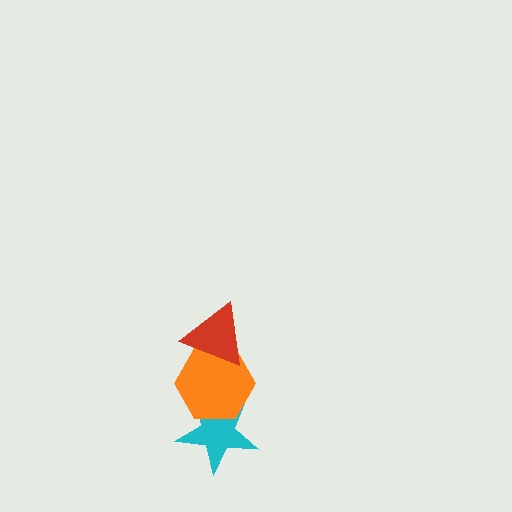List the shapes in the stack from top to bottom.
From top to bottom: the red triangle, the orange hexagon, the cyan star.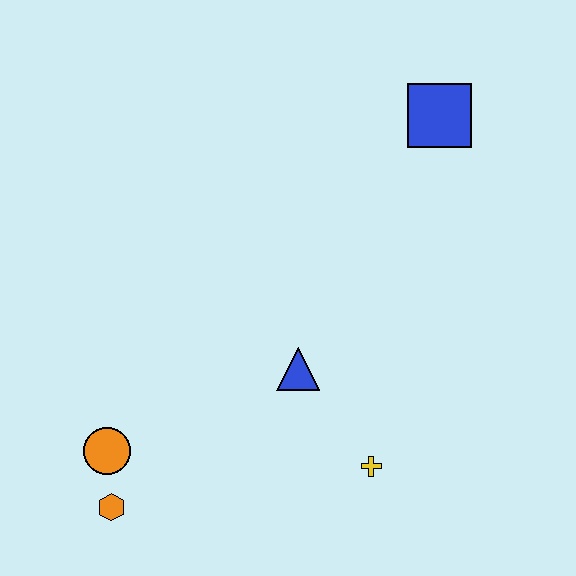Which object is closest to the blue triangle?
The yellow cross is closest to the blue triangle.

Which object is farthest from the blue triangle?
The blue square is farthest from the blue triangle.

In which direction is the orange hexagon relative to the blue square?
The orange hexagon is below the blue square.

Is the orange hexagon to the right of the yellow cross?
No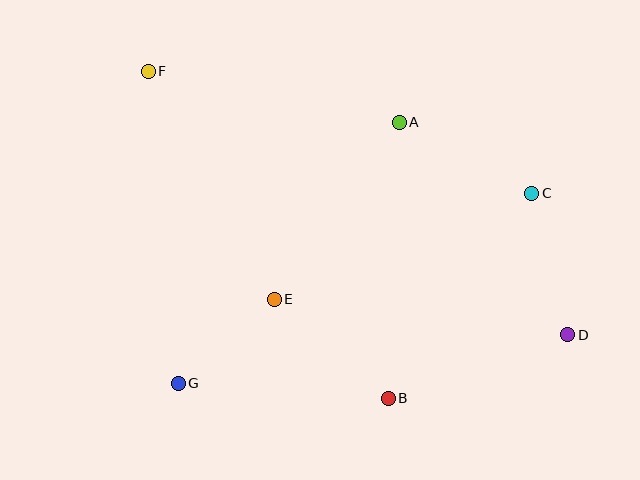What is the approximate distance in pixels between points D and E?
The distance between D and E is approximately 296 pixels.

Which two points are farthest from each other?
Points D and F are farthest from each other.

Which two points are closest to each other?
Points E and G are closest to each other.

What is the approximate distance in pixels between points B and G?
The distance between B and G is approximately 211 pixels.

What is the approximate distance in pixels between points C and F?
The distance between C and F is approximately 403 pixels.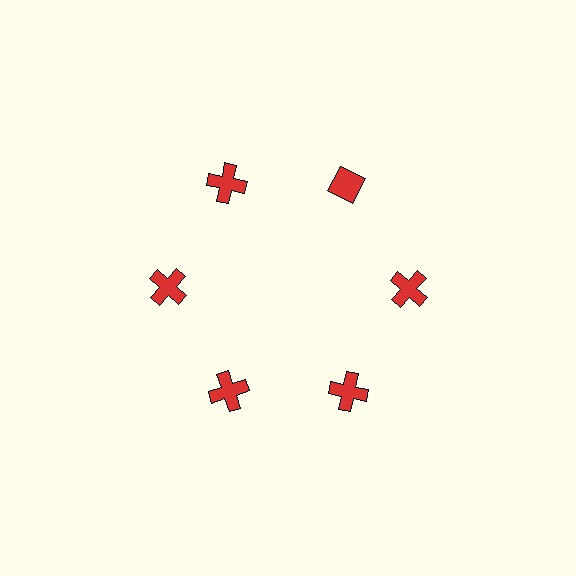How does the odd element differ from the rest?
It has a different shape: diamond instead of cross.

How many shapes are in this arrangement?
There are 6 shapes arranged in a ring pattern.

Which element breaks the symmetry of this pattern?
The red diamond at roughly the 1 o'clock position breaks the symmetry. All other shapes are red crosses.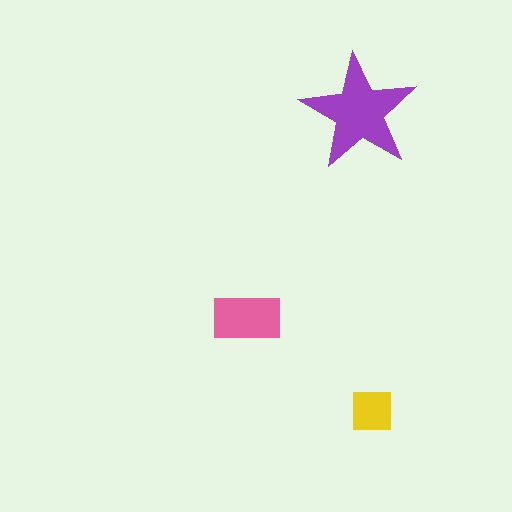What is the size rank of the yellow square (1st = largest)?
3rd.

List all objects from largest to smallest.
The purple star, the pink rectangle, the yellow square.